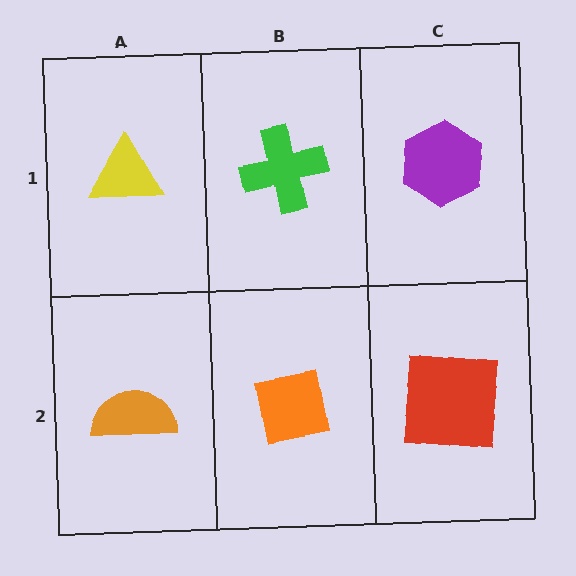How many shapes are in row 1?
3 shapes.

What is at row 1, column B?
A green cross.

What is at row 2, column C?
A red square.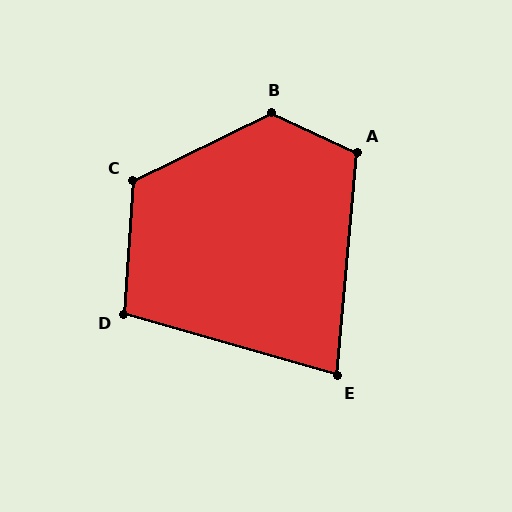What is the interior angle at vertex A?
Approximately 110 degrees (obtuse).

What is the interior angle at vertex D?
Approximately 102 degrees (obtuse).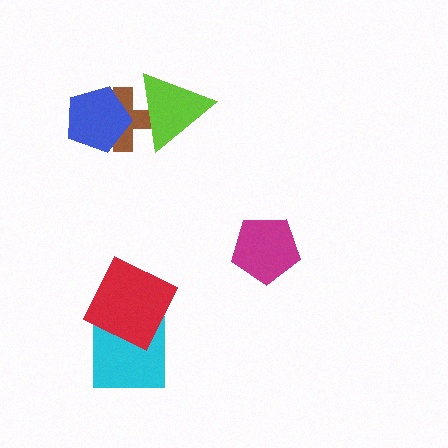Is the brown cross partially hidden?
Yes, it is partially covered by another shape.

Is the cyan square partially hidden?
Yes, it is partially covered by another shape.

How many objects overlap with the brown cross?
2 objects overlap with the brown cross.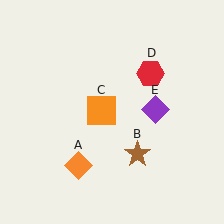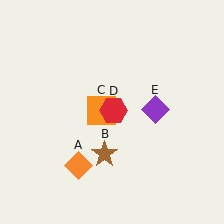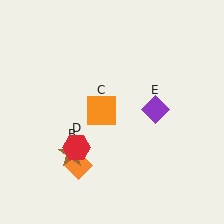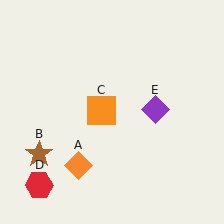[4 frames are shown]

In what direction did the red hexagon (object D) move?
The red hexagon (object D) moved down and to the left.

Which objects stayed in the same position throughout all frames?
Orange diamond (object A) and orange square (object C) and purple diamond (object E) remained stationary.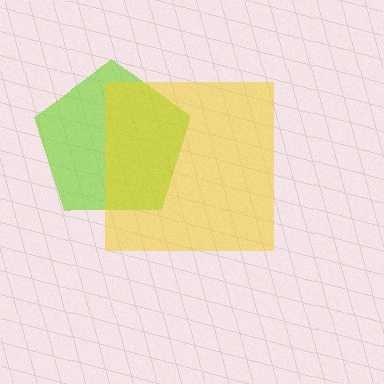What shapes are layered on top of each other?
The layered shapes are: a lime pentagon, a yellow square.